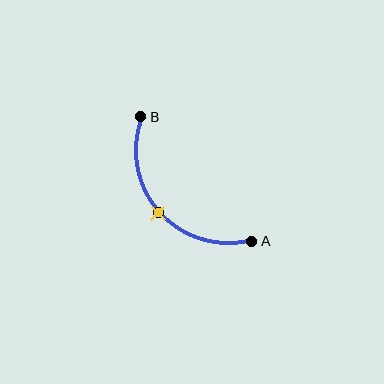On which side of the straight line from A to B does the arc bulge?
The arc bulges below and to the left of the straight line connecting A and B.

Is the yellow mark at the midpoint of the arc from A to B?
Yes. The yellow mark lies on the arc at equal arc-length from both A and B — it is the arc midpoint.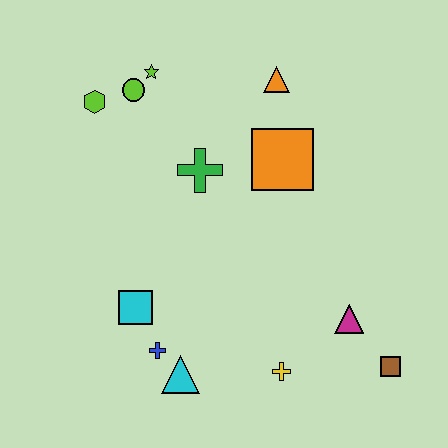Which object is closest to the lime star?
The lime circle is closest to the lime star.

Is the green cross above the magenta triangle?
Yes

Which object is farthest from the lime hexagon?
The brown square is farthest from the lime hexagon.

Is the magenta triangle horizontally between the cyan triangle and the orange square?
No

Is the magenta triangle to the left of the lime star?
No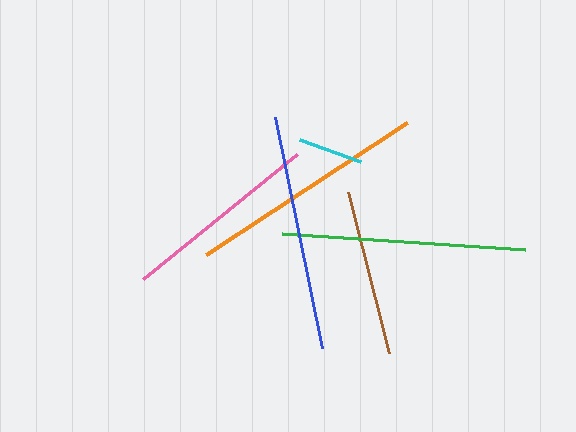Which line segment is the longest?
The green line is the longest at approximately 244 pixels.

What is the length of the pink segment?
The pink segment is approximately 198 pixels long.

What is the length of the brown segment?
The brown segment is approximately 167 pixels long.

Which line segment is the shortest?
The cyan line is the shortest at approximately 64 pixels.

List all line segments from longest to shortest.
From longest to shortest: green, orange, blue, pink, brown, cyan.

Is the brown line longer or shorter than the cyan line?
The brown line is longer than the cyan line.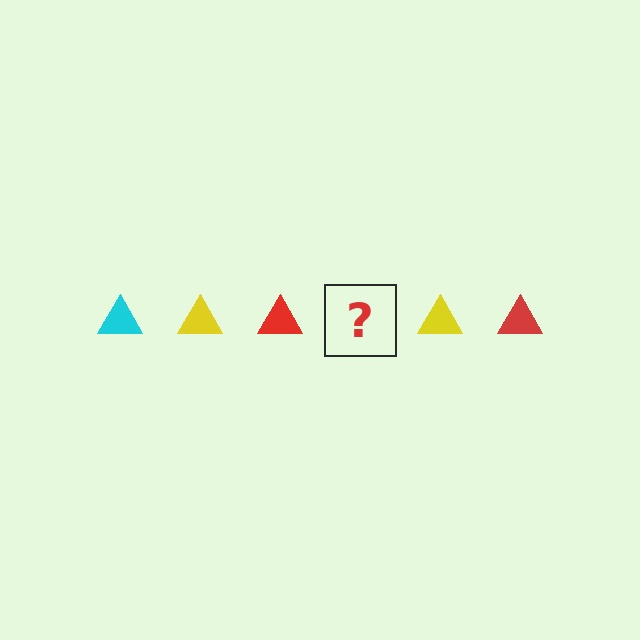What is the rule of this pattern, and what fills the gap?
The rule is that the pattern cycles through cyan, yellow, red triangles. The gap should be filled with a cyan triangle.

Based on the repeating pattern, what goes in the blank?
The blank should be a cyan triangle.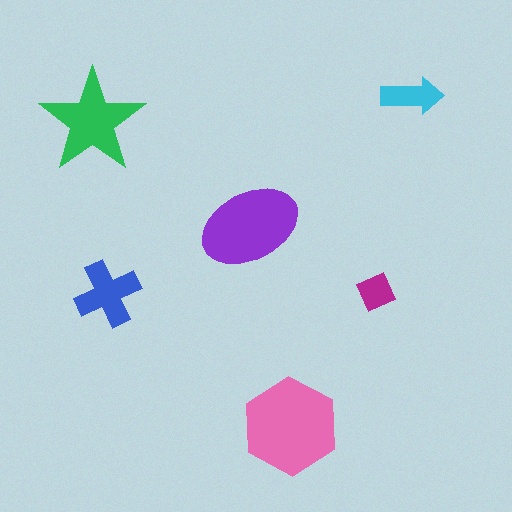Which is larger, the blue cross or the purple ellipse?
The purple ellipse.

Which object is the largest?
The pink hexagon.